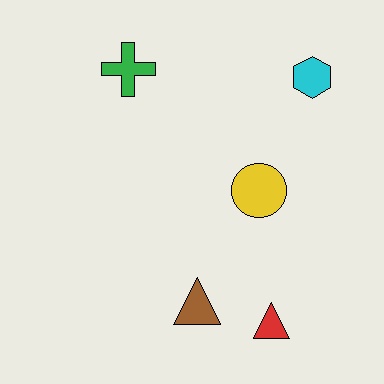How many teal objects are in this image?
There are no teal objects.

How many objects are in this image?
There are 5 objects.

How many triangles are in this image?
There are 2 triangles.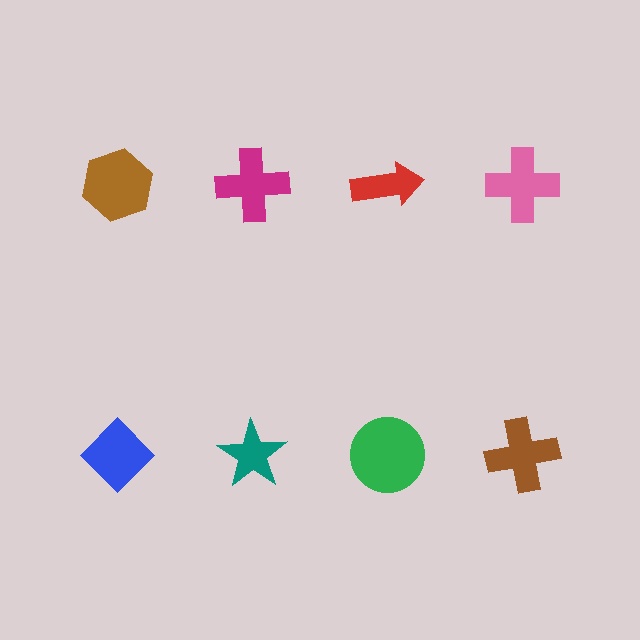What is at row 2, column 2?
A teal star.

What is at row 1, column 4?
A pink cross.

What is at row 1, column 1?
A brown hexagon.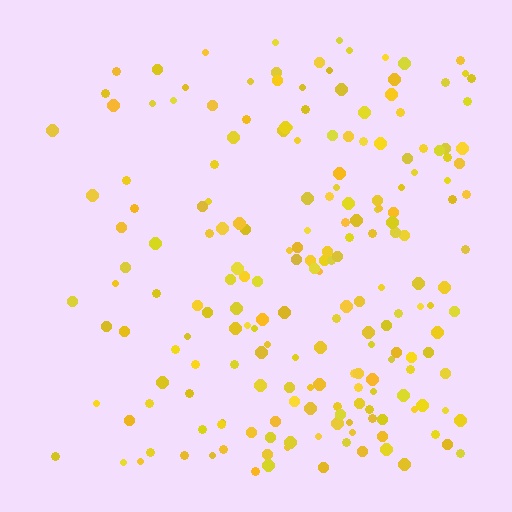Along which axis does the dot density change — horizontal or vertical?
Horizontal.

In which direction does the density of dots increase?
From left to right, with the right side densest.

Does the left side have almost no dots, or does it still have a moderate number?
Still a moderate number, just noticeably fewer than the right.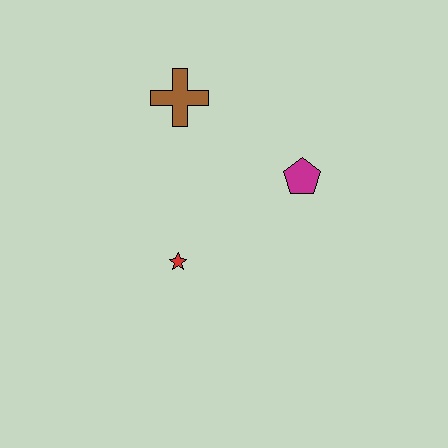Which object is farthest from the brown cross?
The red star is farthest from the brown cross.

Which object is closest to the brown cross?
The magenta pentagon is closest to the brown cross.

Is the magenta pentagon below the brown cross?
Yes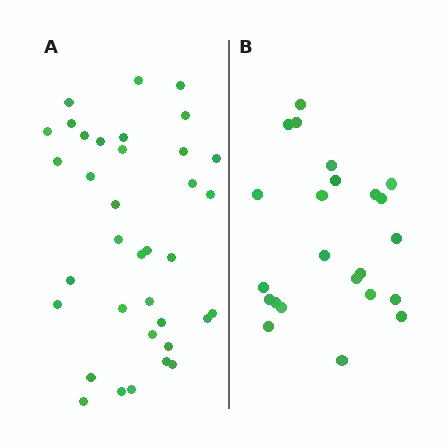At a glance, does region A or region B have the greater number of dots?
Region A (the left region) has more dots.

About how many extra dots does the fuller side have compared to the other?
Region A has approximately 15 more dots than region B.